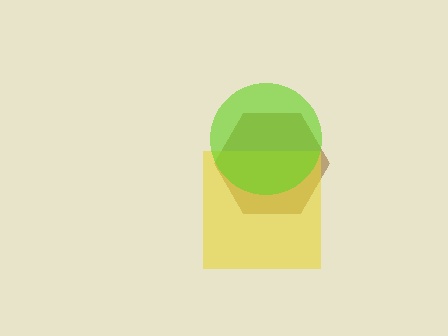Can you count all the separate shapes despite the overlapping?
Yes, there are 3 separate shapes.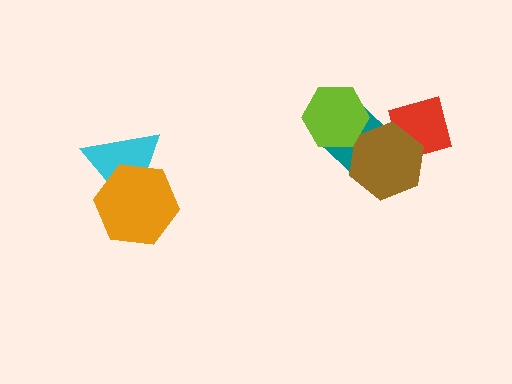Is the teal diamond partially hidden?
Yes, it is partially covered by another shape.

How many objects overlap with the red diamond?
1 object overlaps with the red diamond.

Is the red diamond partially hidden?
Yes, it is partially covered by another shape.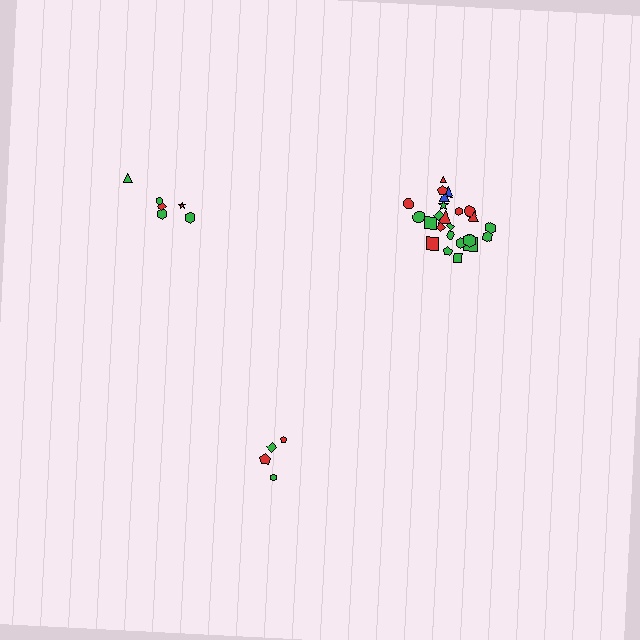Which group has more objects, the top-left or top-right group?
The top-right group.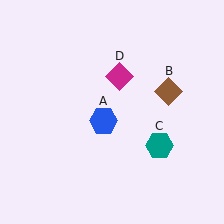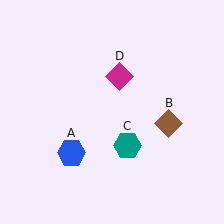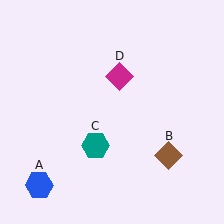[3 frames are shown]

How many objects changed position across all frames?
3 objects changed position: blue hexagon (object A), brown diamond (object B), teal hexagon (object C).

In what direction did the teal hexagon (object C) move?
The teal hexagon (object C) moved left.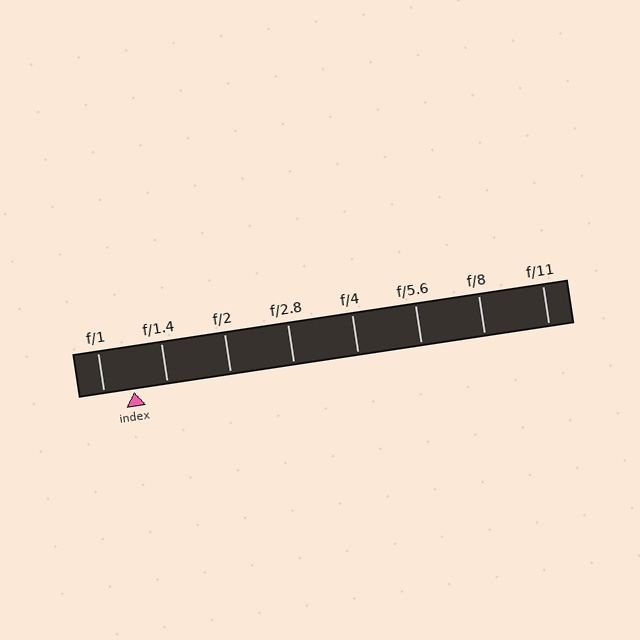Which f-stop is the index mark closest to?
The index mark is closest to f/1.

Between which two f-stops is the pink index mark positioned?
The index mark is between f/1 and f/1.4.